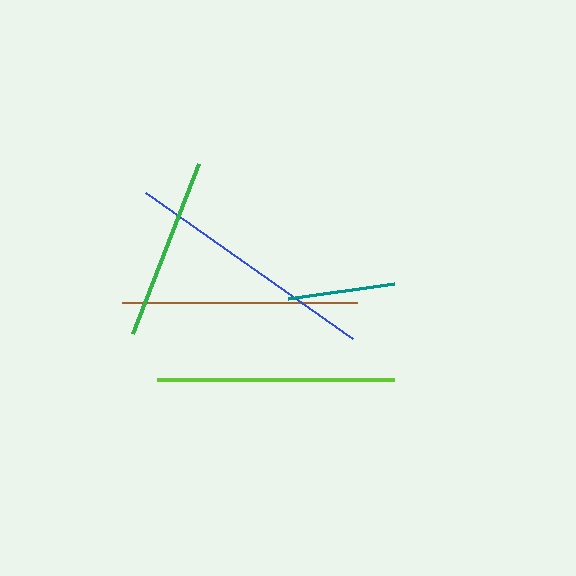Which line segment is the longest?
The blue line is the longest at approximately 254 pixels.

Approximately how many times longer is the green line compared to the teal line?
The green line is approximately 1.7 times the length of the teal line.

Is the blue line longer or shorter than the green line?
The blue line is longer than the green line.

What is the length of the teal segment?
The teal segment is approximately 107 pixels long.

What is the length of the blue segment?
The blue segment is approximately 254 pixels long.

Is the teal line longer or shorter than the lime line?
The lime line is longer than the teal line.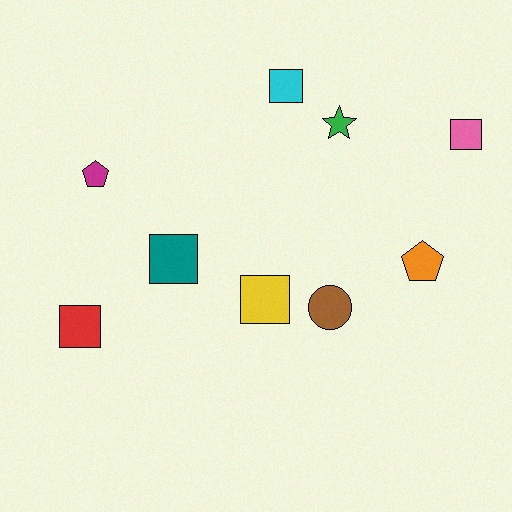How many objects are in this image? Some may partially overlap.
There are 9 objects.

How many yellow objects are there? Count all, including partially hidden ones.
There is 1 yellow object.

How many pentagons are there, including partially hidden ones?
There are 2 pentagons.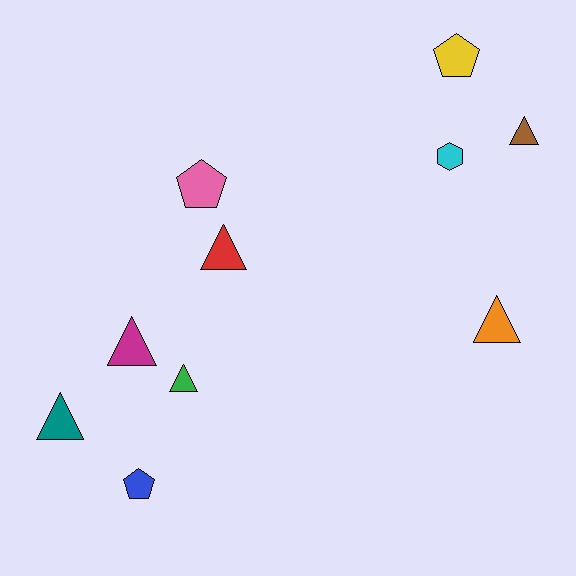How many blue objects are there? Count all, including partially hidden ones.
There is 1 blue object.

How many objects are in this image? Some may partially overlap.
There are 10 objects.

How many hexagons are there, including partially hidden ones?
There is 1 hexagon.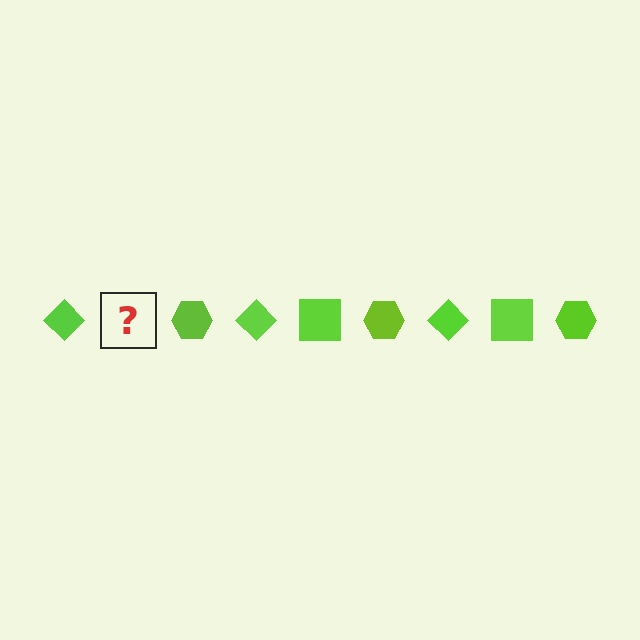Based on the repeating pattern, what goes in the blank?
The blank should be a lime square.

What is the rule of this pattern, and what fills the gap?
The rule is that the pattern cycles through diamond, square, hexagon shapes in lime. The gap should be filled with a lime square.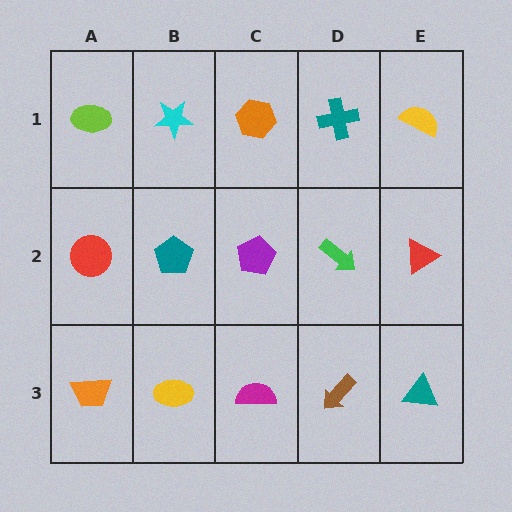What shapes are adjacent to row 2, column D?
A teal cross (row 1, column D), a brown arrow (row 3, column D), a purple pentagon (row 2, column C), a red triangle (row 2, column E).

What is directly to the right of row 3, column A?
A yellow ellipse.